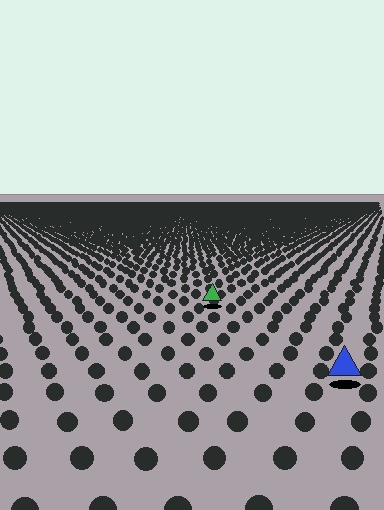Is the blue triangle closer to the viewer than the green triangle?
Yes. The blue triangle is closer — you can tell from the texture gradient: the ground texture is coarser near it.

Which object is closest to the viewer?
The blue triangle is closest. The texture marks near it are larger and more spread out.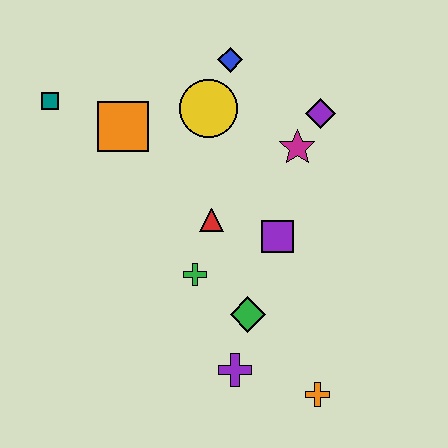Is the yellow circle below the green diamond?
No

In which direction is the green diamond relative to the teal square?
The green diamond is below the teal square.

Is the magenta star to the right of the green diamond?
Yes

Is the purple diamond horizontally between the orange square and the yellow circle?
No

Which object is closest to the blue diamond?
The yellow circle is closest to the blue diamond.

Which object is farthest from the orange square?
The orange cross is farthest from the orange square.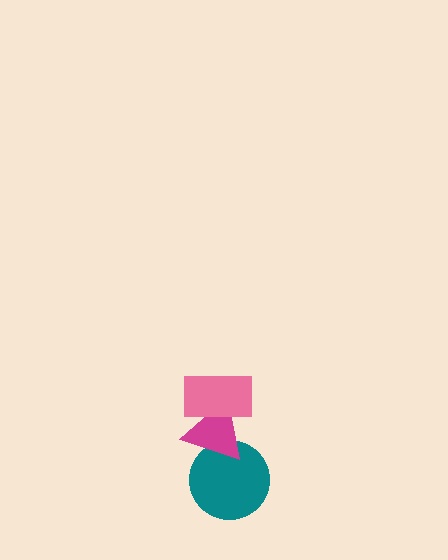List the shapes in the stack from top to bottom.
From top to bottom: the pink rectangle, the magenta triangle, the teal circle.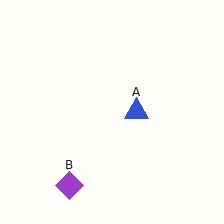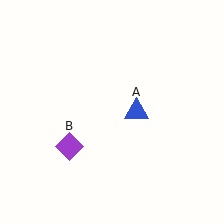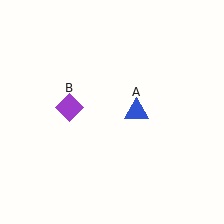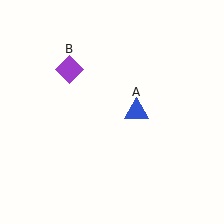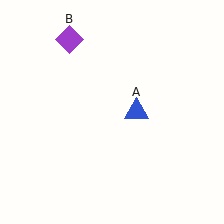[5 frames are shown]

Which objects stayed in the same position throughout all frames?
Blue triangle (object A) remained stationary.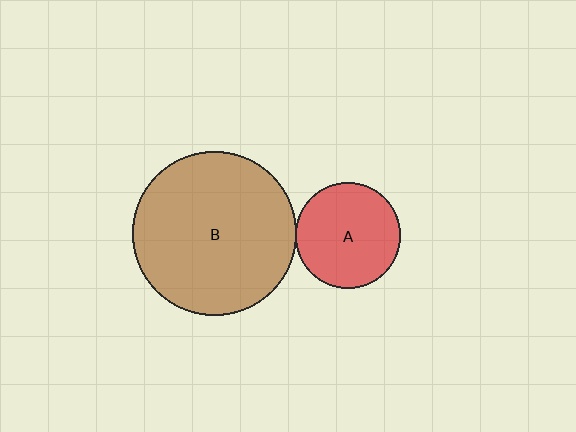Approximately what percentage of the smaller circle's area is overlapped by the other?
Approximately 5%.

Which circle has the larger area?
Circle B (brown).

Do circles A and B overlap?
Yes.